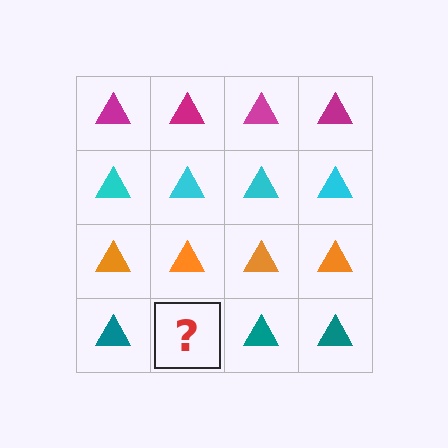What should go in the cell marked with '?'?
The missing cell should contain a teal triangle.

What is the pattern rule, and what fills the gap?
The rule is that each row has a consistent color. The gap should be filled with a teal triangle.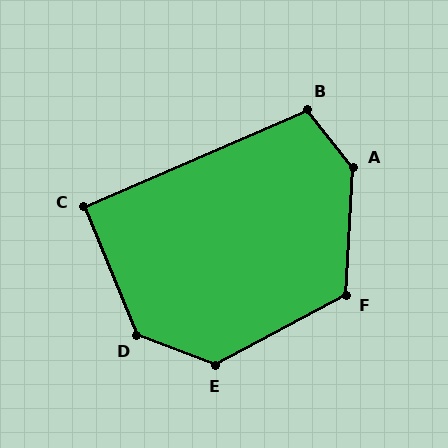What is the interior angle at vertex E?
Approximately 131 degrees (obtuse).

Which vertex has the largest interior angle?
A, at approximately 138 degrees.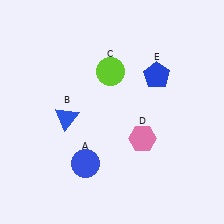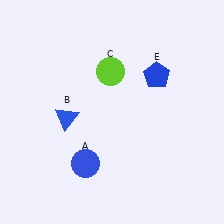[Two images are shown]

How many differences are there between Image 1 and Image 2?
There is 1 difference between the two images.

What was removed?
The pink hexagon (D) was removed in Image 2.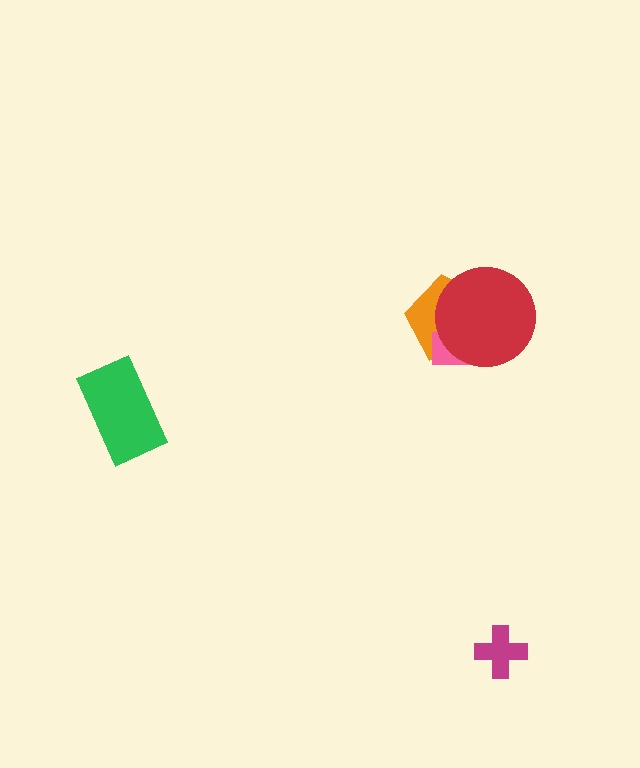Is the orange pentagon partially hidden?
Yes, it is partially covered by another shape.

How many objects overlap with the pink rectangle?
2 objects overlap with the pink rectangle.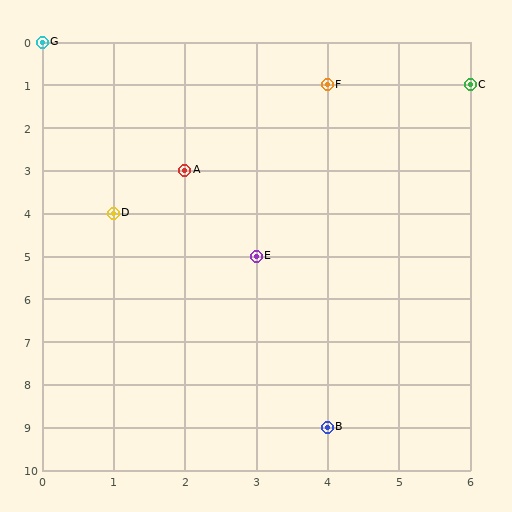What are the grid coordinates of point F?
Point F is at grid coordinates (4, 1).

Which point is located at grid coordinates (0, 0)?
Point G is at (0, 0).